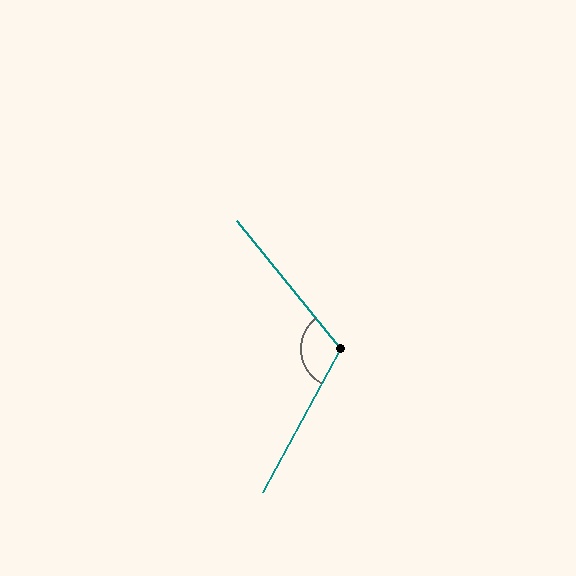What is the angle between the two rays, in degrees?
Approximately 113 degrees.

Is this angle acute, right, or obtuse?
It is obtuse.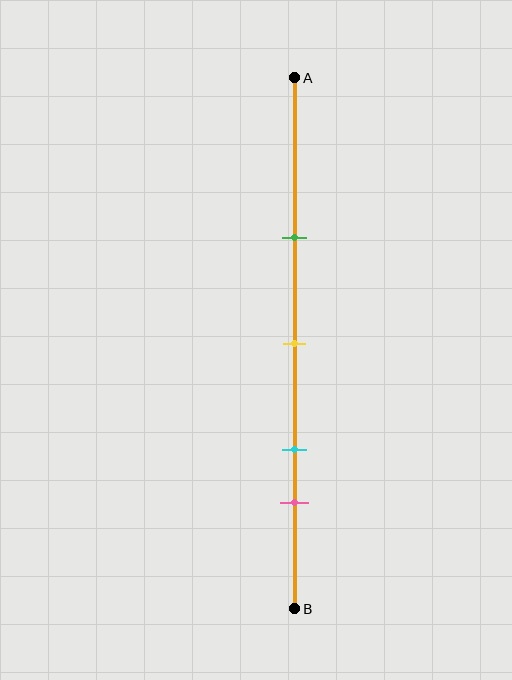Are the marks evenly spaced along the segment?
No, the marks are not evenly spaced.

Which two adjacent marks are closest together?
The cyan and pink marks are the closest adjacent pair.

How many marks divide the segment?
There are 4 marks dividing the segment.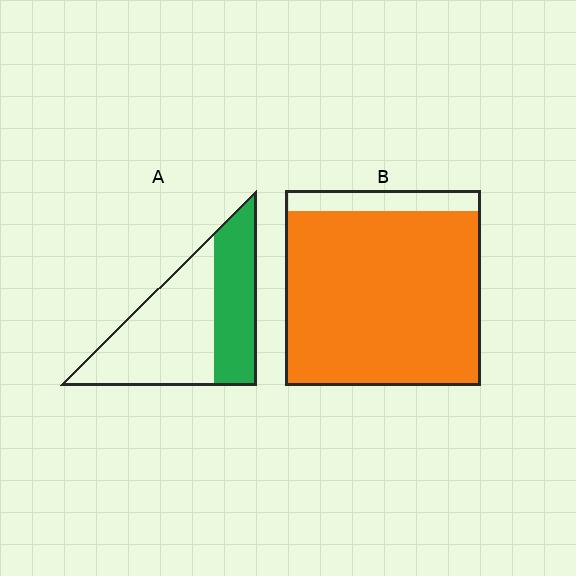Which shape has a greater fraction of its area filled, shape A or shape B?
Shape B.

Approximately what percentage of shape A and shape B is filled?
A is approximately 40% and B is approximately 90%.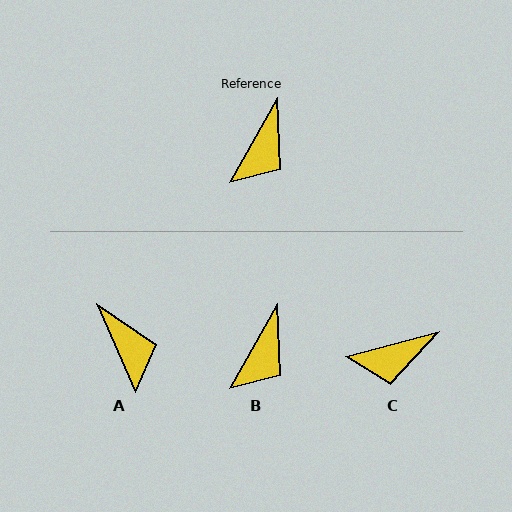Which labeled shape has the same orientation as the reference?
B.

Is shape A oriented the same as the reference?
No, it is off by about 53 degrees.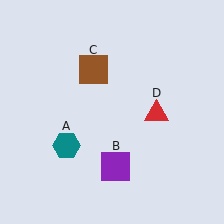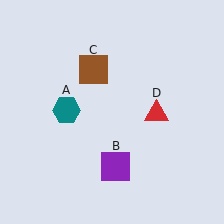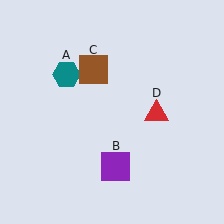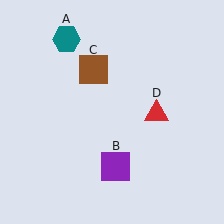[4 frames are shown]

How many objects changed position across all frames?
1 object changed position: teal hexagon (object A).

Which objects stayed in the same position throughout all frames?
Purple square (object B) and brown square (object C) and red triangle (object D) remained stationary.